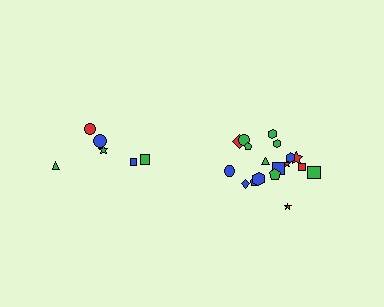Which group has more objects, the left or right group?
The right group.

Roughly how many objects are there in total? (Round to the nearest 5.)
Roughly 25 objects in total.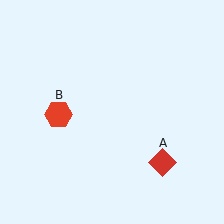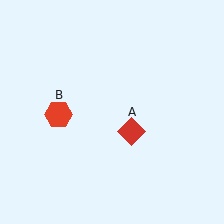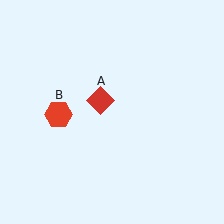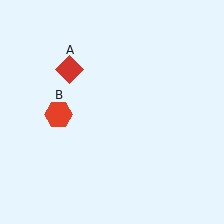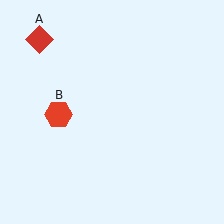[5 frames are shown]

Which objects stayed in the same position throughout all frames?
Red hexagon (object B) remained stationary.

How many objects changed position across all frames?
1 object changed position: red diamond (object A).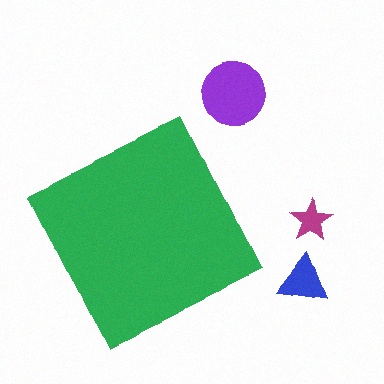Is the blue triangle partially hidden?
No, the blue triangle is fully visible.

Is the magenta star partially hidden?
No, the magenta star is fully visible.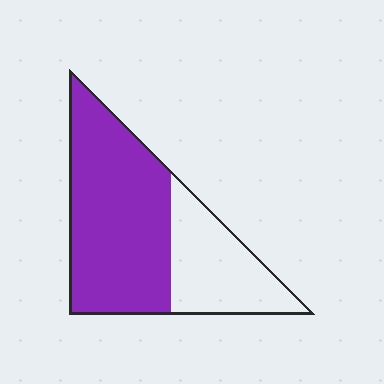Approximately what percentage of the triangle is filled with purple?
Approximately 65%.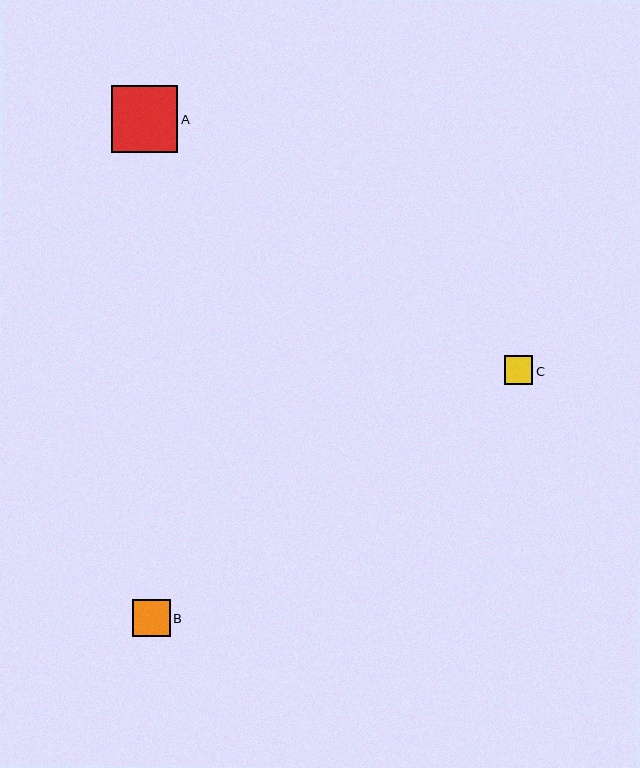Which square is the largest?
Square A is the largest with a size of approximately 66 pixels.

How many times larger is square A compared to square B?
Square A is approximately 1.8 times the size of square B.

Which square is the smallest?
Square C is the smallest with a size of approximately 29 pixels.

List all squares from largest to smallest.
From largest to smallest: A, B, C.